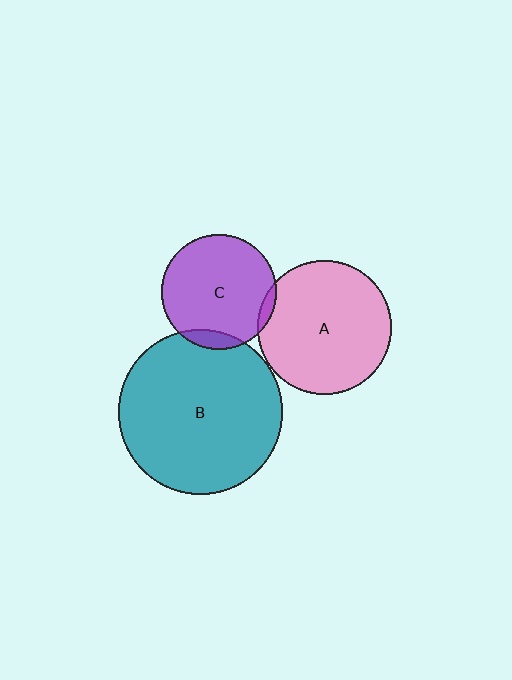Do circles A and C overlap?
Yes.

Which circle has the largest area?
Circle B (teal).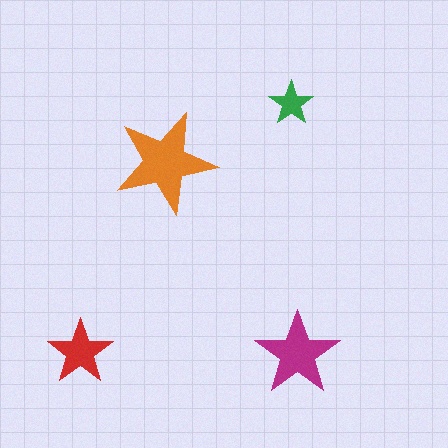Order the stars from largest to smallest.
the orange one, the magenta one, the red one, the green one.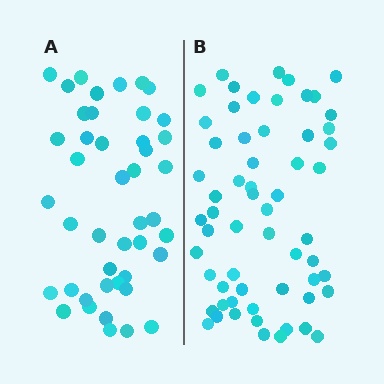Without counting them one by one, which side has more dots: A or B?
Region B (the right region) has more dots.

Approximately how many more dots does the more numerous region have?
Region B has approximately 15 more dots than region A.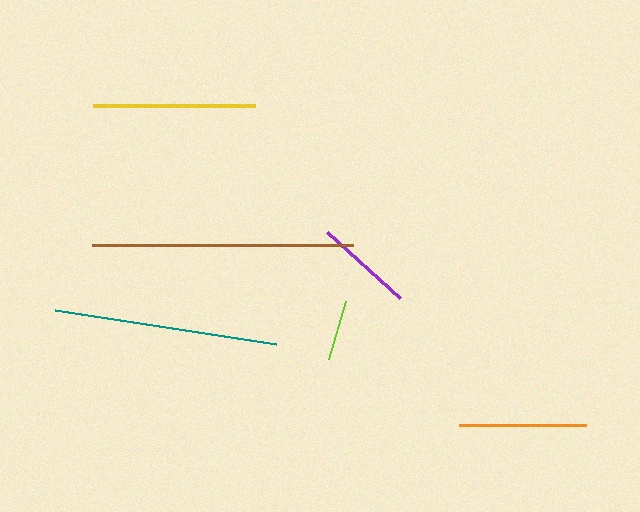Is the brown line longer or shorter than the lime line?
The brown line is longer than the lime line.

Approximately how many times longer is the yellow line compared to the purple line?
The yellow line is approximately 1.6 times the length of the purple line.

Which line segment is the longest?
The brown line is the longest at approximately 261 pixels.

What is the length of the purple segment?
The purple segment is approximately 99 pixels long.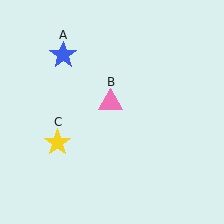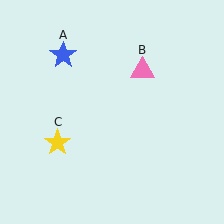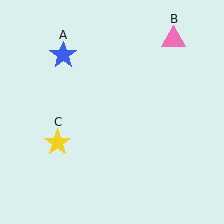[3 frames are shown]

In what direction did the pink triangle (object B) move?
The pink triangle (object B) moved up and to the right.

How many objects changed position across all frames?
1 object changed position: pink triangle (object B).